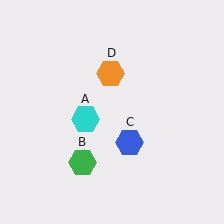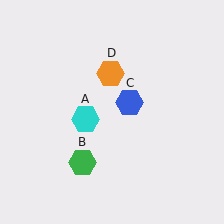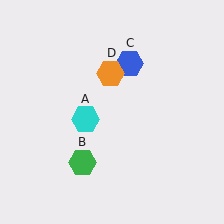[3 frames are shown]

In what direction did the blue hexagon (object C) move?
The blue hexagon (object C) moved up.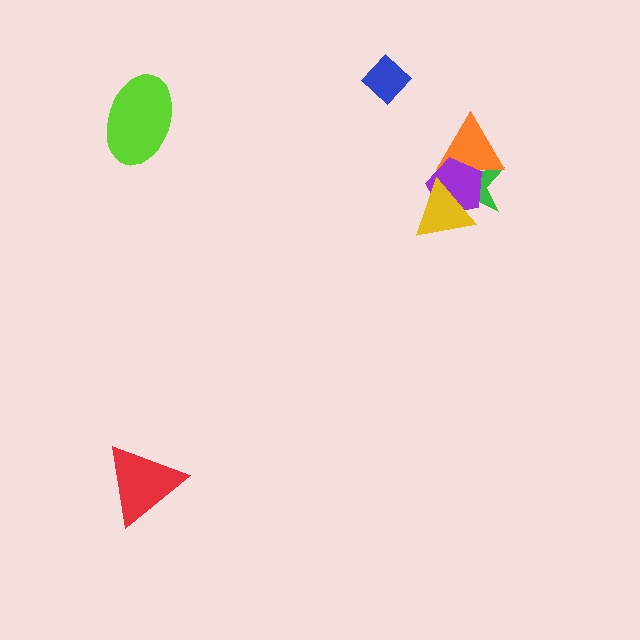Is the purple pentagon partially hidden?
Yes, it is partially covered by another shape.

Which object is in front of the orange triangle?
The purple pentagon is in front of the orange triangle.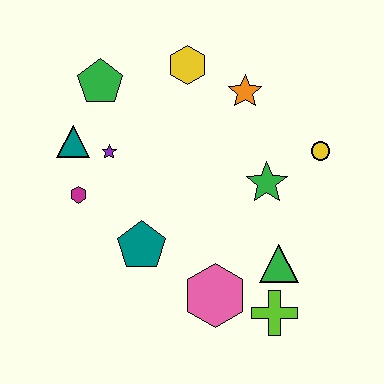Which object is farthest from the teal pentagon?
The yellow circle is farthest from the teal pentagon.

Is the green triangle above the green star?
No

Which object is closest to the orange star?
The yellow hexagon is closest to the orange star.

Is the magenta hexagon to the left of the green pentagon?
Yes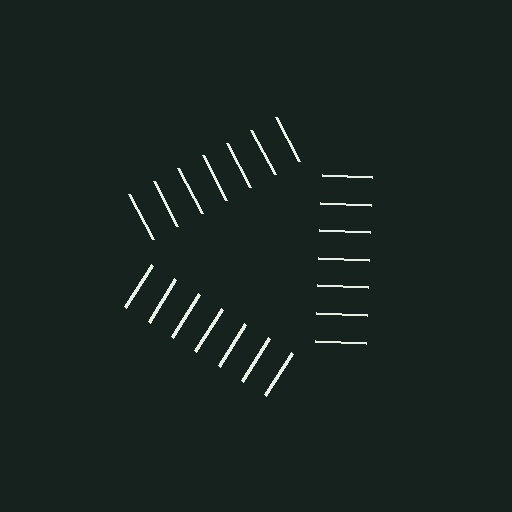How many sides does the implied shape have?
3 sides — the line-ends trace a triangle.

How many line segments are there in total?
21 — 7 along each of the 3 edges.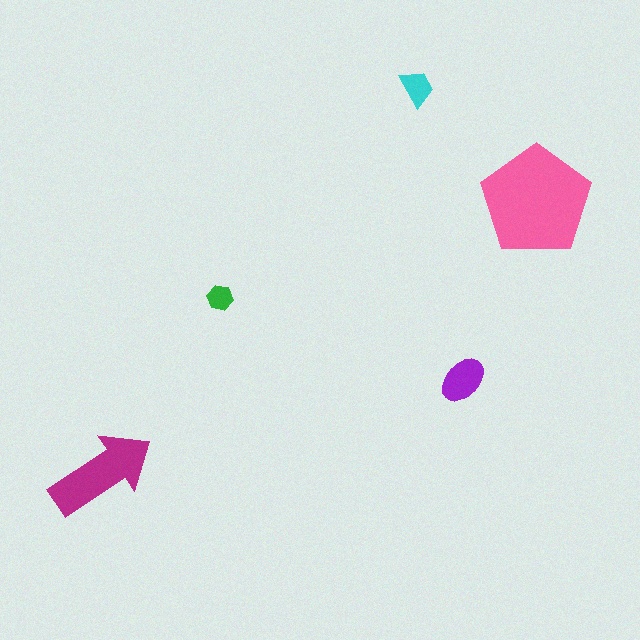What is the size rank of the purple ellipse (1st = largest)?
3rd.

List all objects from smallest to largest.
The green hexagon, the cyan trapezoid, the purple ellipse, the magenta arrow, the pink pentagon.